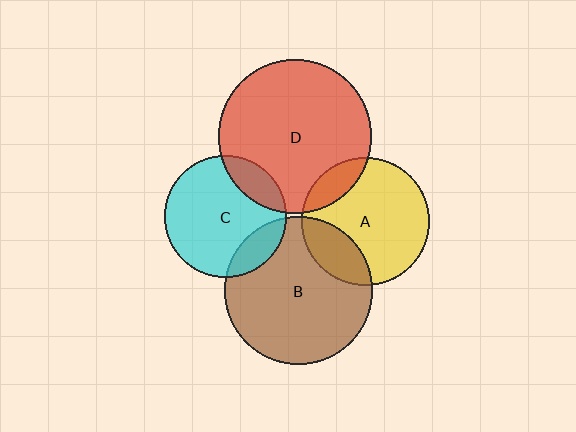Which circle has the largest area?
Circle D (red).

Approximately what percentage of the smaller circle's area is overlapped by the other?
Approximately 15%.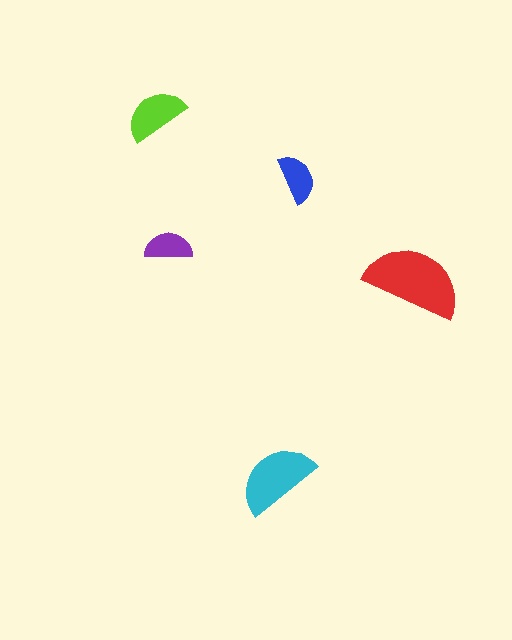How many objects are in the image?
There are 5 objects in the image.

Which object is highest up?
The lime semicircle is topmost.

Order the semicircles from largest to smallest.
the red one, the cyan one, the lime one, the blue one, the purple one.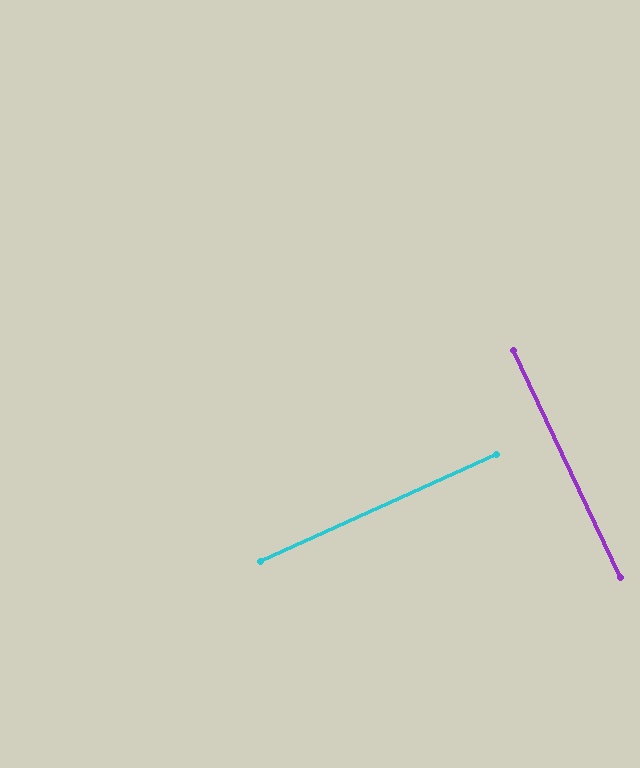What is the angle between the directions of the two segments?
Approximately 89 degrees.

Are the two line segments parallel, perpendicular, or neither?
Perpendicular — they meet at approximately 89°.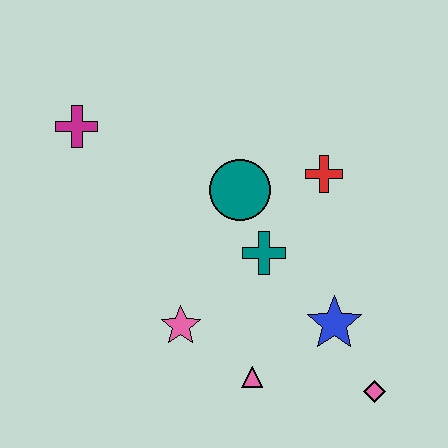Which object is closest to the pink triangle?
The pink star is closest to the pink triangle.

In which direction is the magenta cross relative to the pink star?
The magenta cross is above the pink star.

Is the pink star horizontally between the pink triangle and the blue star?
No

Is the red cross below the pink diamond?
No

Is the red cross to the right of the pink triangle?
Yes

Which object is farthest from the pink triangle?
The magenta cross is farthest from the pink triangle.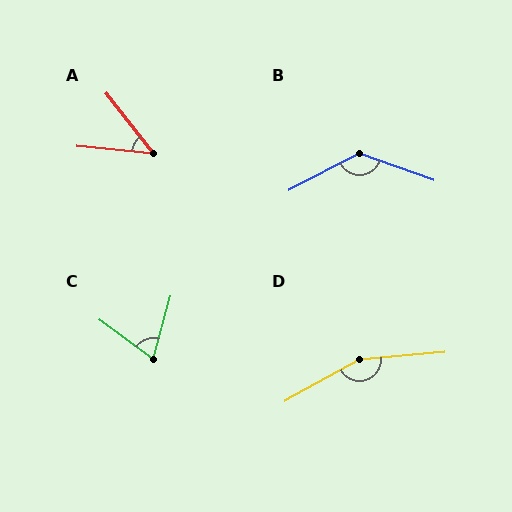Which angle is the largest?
D, at approximately 156 degrees.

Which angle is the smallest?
A, at approximately 46 degrees.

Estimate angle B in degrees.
Approximately 133 degrees.